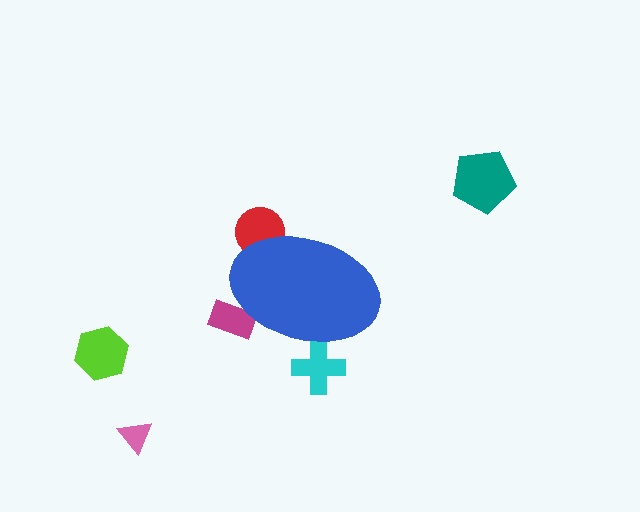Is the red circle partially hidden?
Yes, the red circle is partially hidden behind the blue ellipse.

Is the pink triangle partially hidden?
No, the pink triangle is fully visible.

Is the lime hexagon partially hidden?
No, the lime hexagon is fully visible.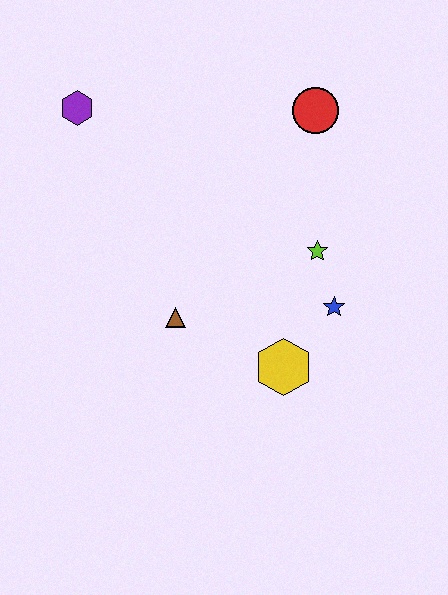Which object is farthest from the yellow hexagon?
The purple hexagon is farthest from the yellow hexagon.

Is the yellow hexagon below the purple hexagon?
Yes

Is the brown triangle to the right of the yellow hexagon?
No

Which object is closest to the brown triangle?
The yellow hexagon is closest to the brown triangle.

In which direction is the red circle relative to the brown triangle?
The red circle is above the brown triangle.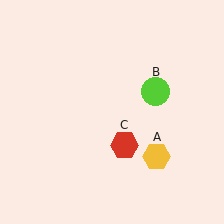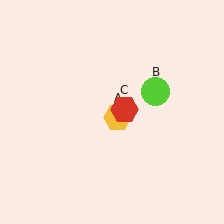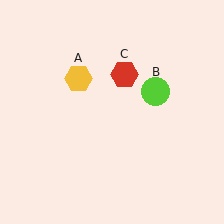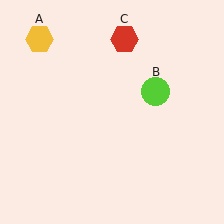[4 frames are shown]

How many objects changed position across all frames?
2 objects changed position: yellow hexagon (object A), red hexagon (object C).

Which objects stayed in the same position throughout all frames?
Lime circle (object B) remained stationary.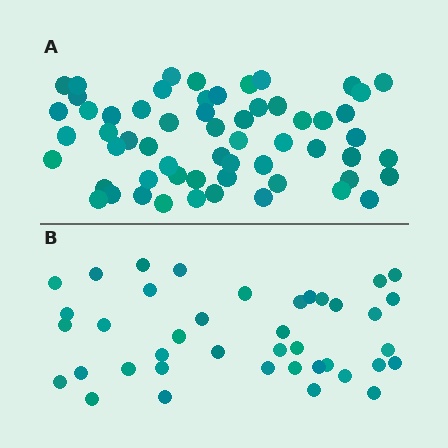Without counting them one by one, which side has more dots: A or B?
Region A (the top region) has more dots.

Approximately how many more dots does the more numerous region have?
Region A has approximately 20 more dots than region B.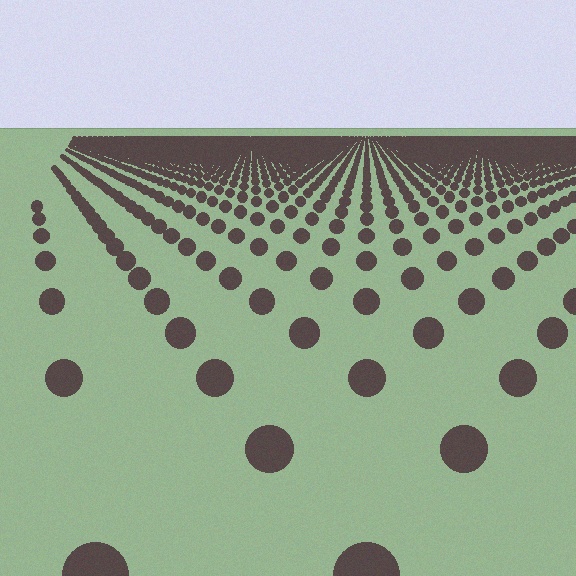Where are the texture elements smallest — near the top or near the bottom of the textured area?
Near the top.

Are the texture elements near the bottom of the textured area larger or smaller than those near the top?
Larger. Near the bottom, elements are closer to the viewer and appear at a bigger on-screen size.